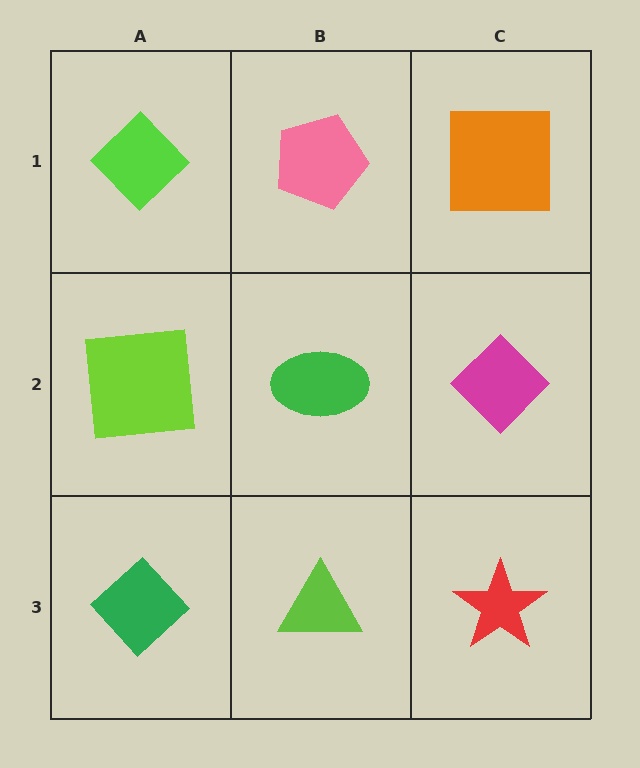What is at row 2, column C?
A magenta diamond.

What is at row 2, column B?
A green ellipse.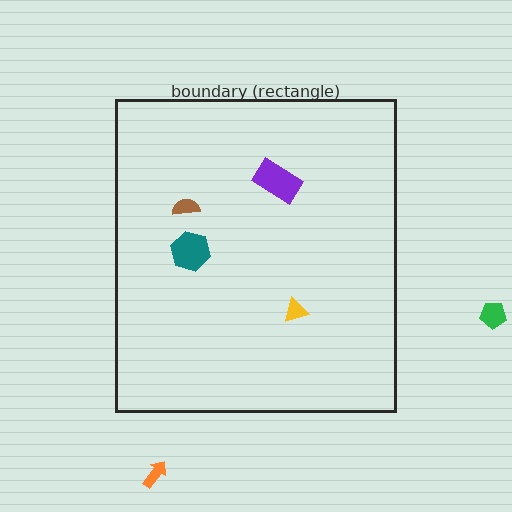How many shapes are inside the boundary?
4 inside, 2 outside.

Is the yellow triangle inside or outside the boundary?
Inside.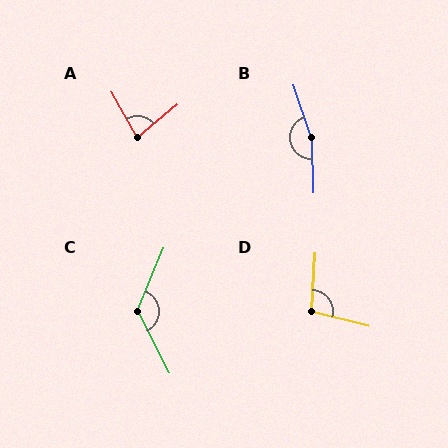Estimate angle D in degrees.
Approximately 100 degrees.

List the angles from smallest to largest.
A (80°), D (100°), C (131°), B (163°).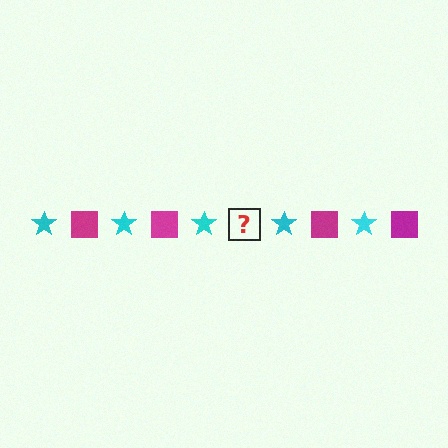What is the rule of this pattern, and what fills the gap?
The rule is that the pattern alternates between cyan star and magenta square. The gap should be filled with a magenta square.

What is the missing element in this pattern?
The missing element is a magenta square.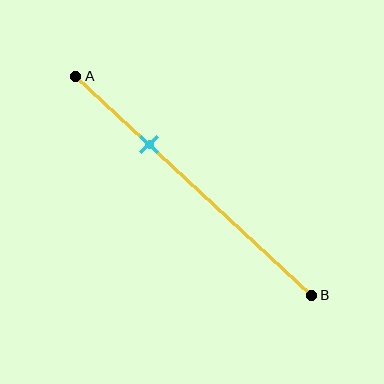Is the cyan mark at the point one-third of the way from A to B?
Yes, the mark is approximately at the one-third point.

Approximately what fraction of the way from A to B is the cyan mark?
The cyan mark is approximately 30% of the way from A to B.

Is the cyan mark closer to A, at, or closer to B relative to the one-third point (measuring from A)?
The cyan mark is approximately at the one-third point of segment AB.